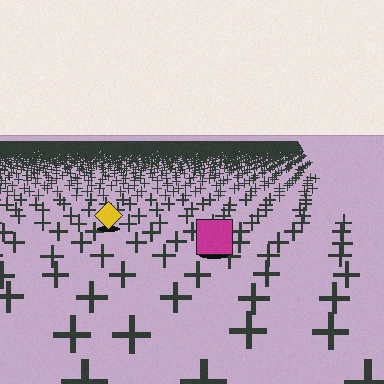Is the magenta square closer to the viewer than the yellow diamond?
Yes. The magenta square is closer — you can tell from the texture gradient: the ground texture is coarser near it.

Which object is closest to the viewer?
The magenta square is closest. The texture marks near it are larger and more spread out.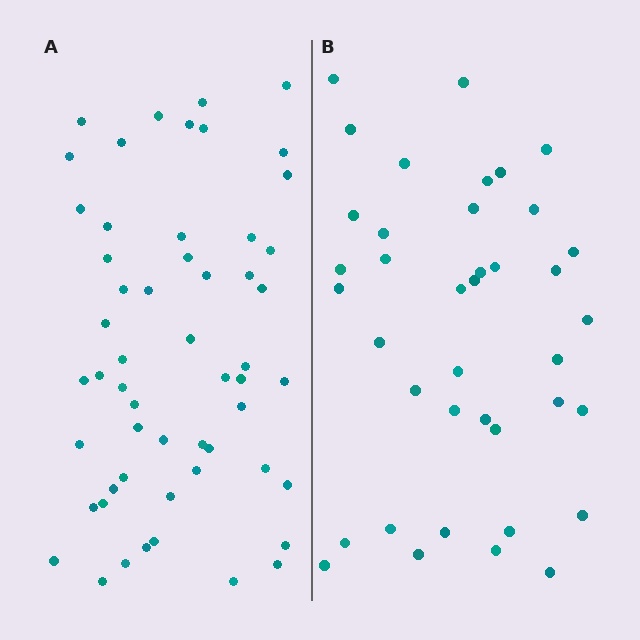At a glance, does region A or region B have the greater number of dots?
Region A (the left region) has more dots.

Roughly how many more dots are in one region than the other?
Region A has approximately 15 more dots than region B.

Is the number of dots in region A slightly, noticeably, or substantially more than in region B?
Region A has noticeably more, but not dramatically so. The ratio is roughly 1.4 to 1.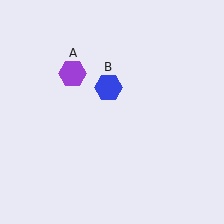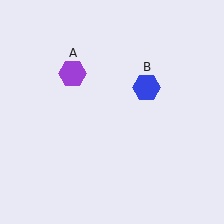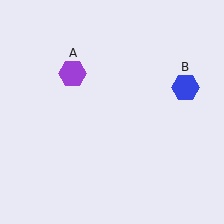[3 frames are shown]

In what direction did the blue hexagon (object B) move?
The blue hexagon (object B) moved right.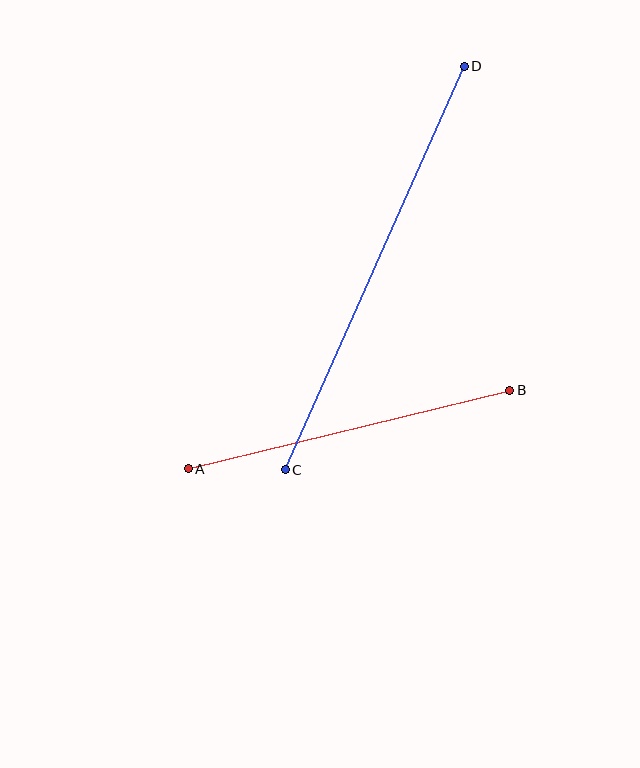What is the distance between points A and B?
The distance is approximately 331 pixels.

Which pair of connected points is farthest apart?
Points C and D are farthest apart.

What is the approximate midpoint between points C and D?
The midpoint is at approximately (375, 268) pixels.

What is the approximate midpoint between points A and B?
The midpoint is at approximately (349, 429) pixels.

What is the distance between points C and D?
The distance is approximately 442 pixels.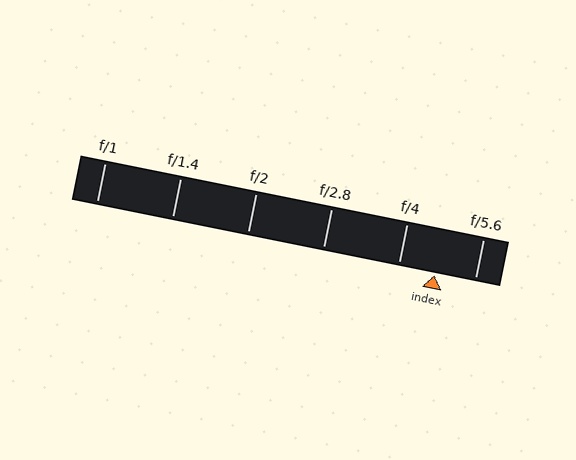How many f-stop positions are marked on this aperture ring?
There are 6 f-stop positions marked.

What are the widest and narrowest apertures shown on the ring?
The widest aperture shown is f/1 and the narrowest is f/5.6.